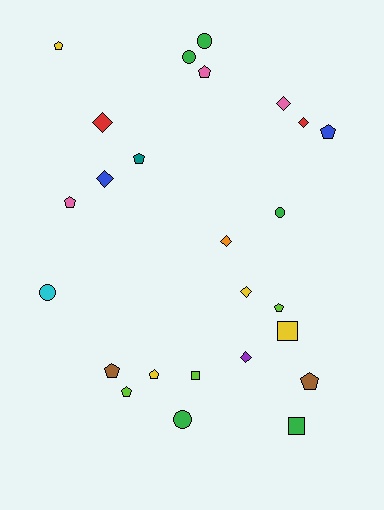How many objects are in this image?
There are 25 objects.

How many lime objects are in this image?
There are 3 lime objects.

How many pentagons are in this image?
There are 10 pentagons.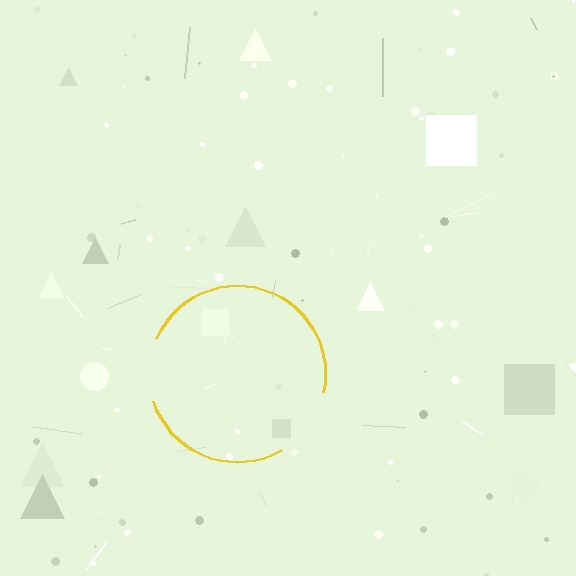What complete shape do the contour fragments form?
The contour fragments form a circle.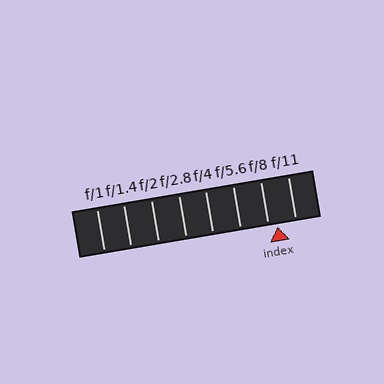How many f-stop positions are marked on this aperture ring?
There are 8 f-stop positions marked.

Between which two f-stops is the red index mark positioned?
The index mark is between f/8 and f/11.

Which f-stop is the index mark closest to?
The index mark is closest to f/8.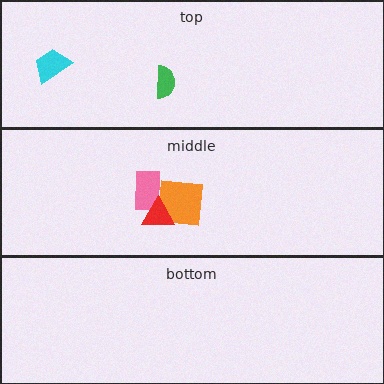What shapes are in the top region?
The green semicircle, the cyan trapezoid.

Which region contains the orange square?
The middle region.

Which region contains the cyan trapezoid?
The top region.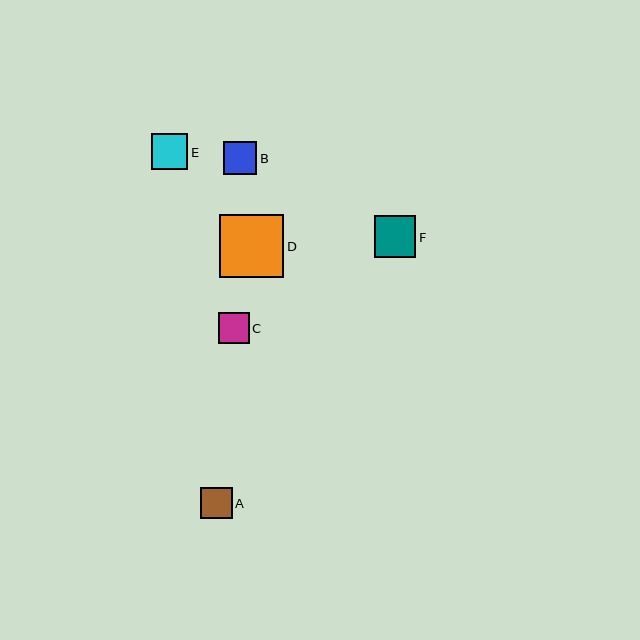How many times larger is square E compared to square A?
Square E is approximately 1.2 times the size of square A.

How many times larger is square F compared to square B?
Square F is approximately 1.2 times the size of square B.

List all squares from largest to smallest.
From largest to smallest: D, F, E, B, A, C.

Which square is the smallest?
Square C is the smallest with a size of approximately 31 pixels.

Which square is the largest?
Square D is the largest with a size of approximately 64 pixels.